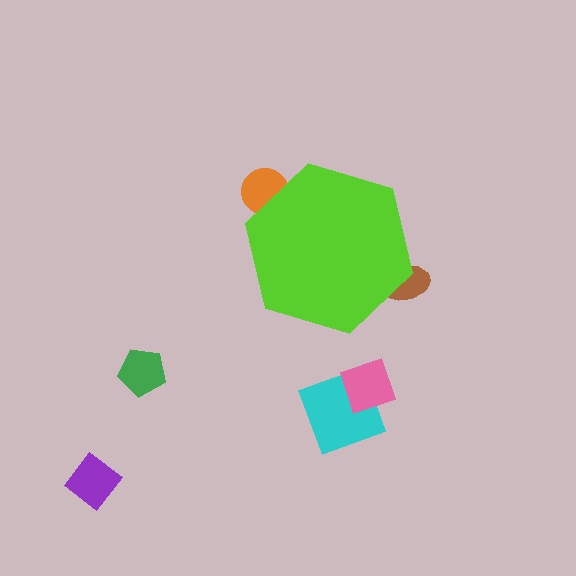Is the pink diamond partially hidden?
No, the pink diamond is fully visible.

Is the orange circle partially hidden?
Yes, the orange circle is partially hidden behind the lime hexagon.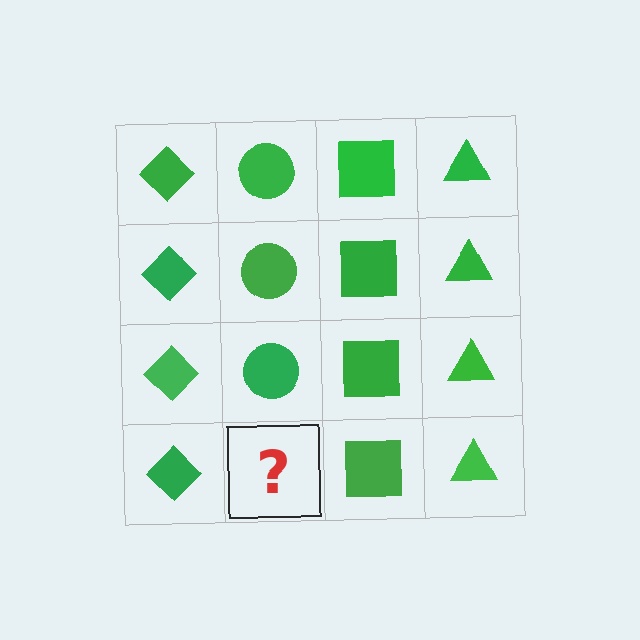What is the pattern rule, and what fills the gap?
The rule is that each column has a consistent shape. The gap should be filled with a green circle.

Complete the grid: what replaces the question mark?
The question mark should be replaced with a green circle.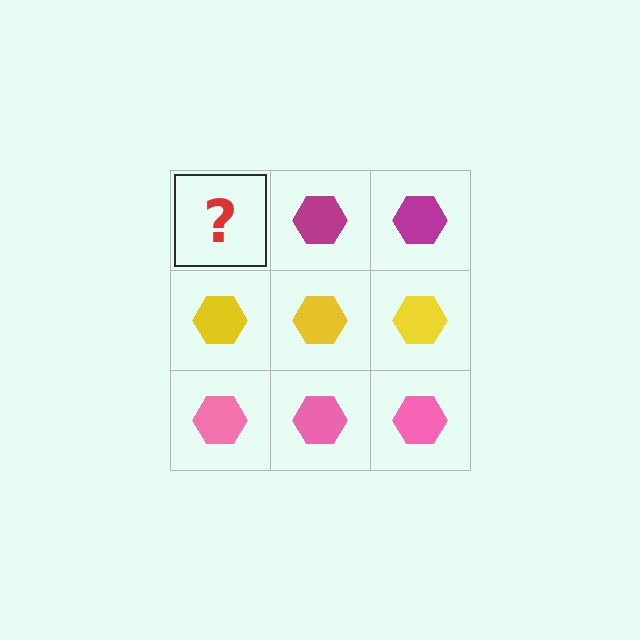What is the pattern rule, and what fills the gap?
The rule is that each row has a consistent color. The gap should be filled with a magenta hexagon.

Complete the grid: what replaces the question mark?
The question mark should be replaced with a magenta hexagon.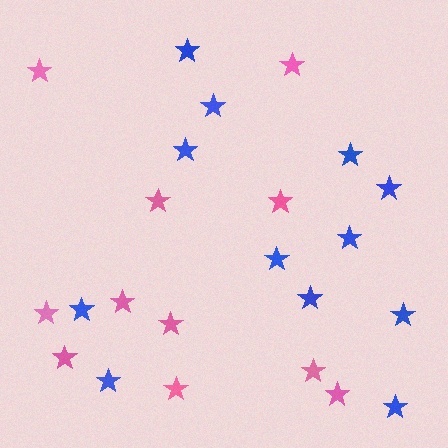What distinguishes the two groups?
There are 2 groups: one group of pink stars (11) and one group of blue stars (12).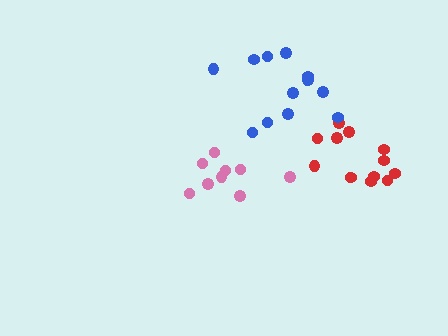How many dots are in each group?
Group 1: 13 dots, Group 2: 13 dots, Group 3: 9 dots (35 total).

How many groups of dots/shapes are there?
There are 3 groups.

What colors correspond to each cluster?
The clusters are colored: red, blue, pink.